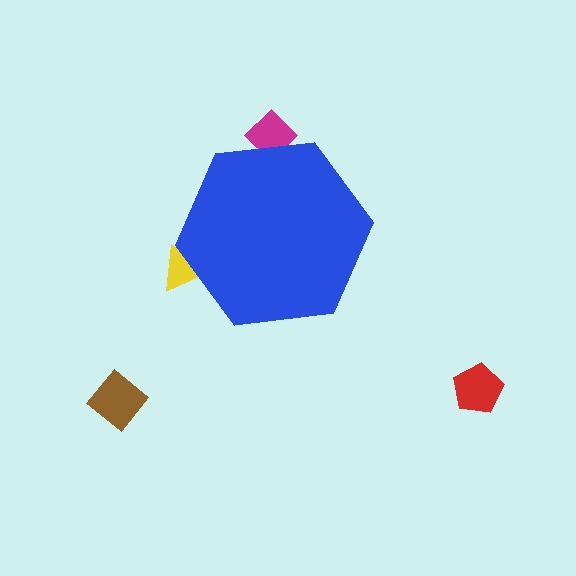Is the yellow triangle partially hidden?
Yes, the yellow triangle is partially hidden behind the blue hexagon.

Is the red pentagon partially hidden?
No, the red pentagon is fully visible.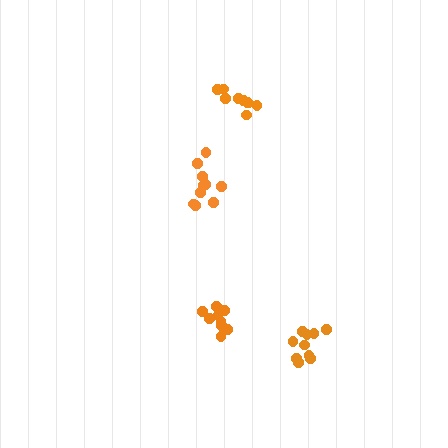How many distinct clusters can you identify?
There are 4 distinct clusters.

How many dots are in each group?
Group 1: 10 dots, Group 2: 9 dots, Group 3: 10 dots, Group 4: 10 dots (39 total).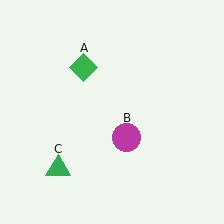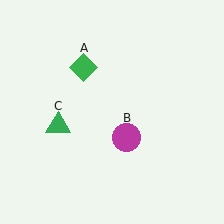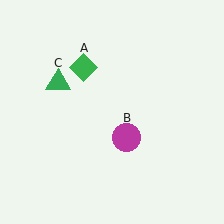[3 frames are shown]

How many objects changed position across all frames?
1 object changed position: green triangle (object C).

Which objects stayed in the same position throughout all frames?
Green diamond (object A) and magenta circle (object B) remained stationary.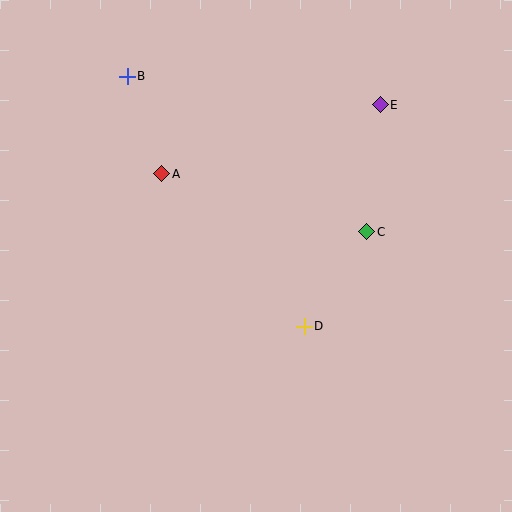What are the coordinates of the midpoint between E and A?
The midpoint between E and A is at (271, 139).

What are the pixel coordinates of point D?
Point D is at (304, 326).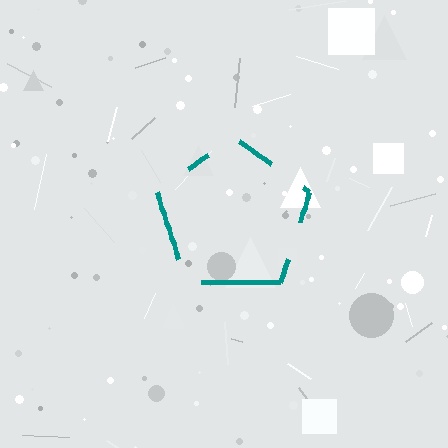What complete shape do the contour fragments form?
The contour fragments form a pentagon.